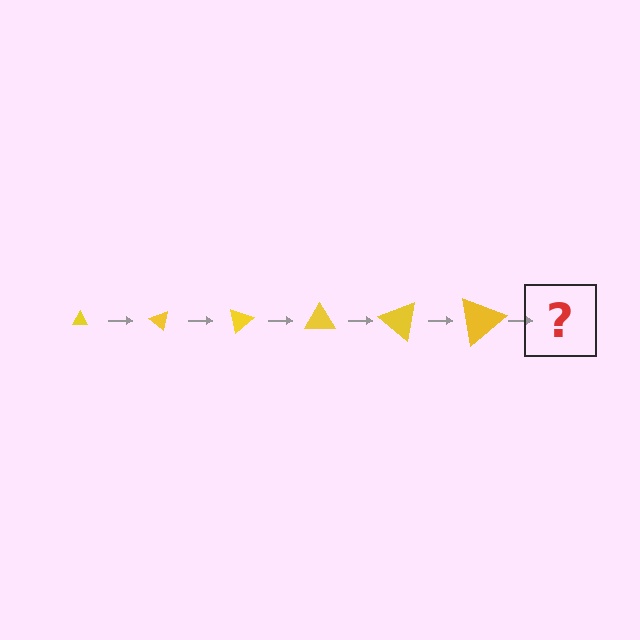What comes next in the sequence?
The next element should be a triangle, larger than the previous one and rotated 240 degrees from the start.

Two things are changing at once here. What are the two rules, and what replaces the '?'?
The two rules are that the triangle grows larger each step and it rotates 40 degrees each step. The '?' should be a triangle, larger than the previous one and rotated 240 degrees from the start.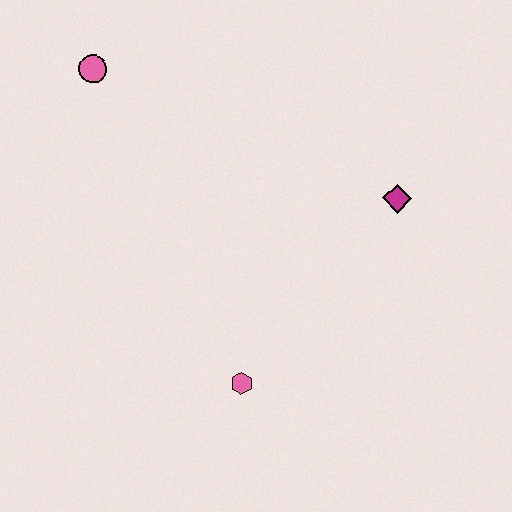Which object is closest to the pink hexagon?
The magenta diamond is closest to the pink hexagon.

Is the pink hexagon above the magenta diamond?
No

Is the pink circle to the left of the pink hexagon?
Yes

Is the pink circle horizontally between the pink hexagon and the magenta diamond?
No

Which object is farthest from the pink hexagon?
The pink circle is farthest from the pink hexagon.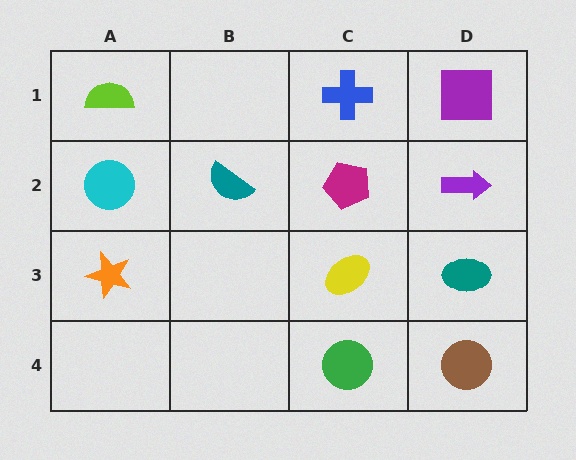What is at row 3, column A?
An orange star.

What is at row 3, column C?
A yellow ellipse.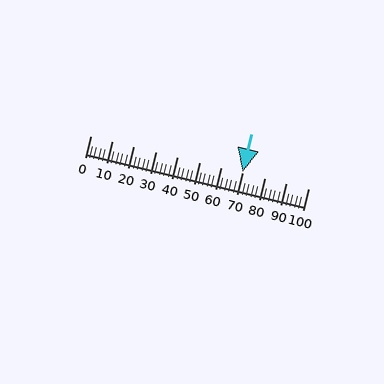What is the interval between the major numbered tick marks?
The major tick marks are spaced 10 units apart.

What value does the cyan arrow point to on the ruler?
The cyan arrow points to approximately 70.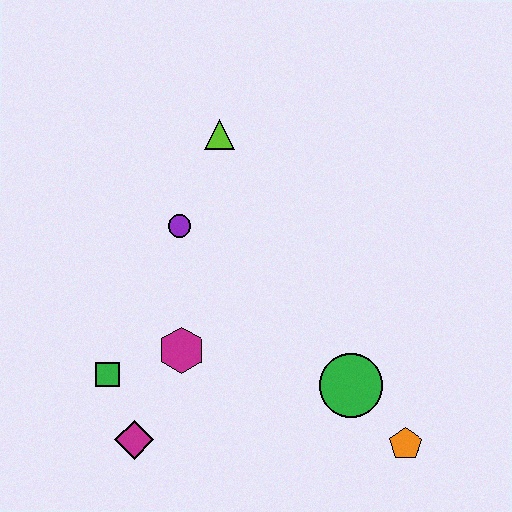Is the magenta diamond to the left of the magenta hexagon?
Yes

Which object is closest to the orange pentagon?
The green circle is closest to the orange pentagon.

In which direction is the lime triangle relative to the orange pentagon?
The lime triangle is above the orange pentagon.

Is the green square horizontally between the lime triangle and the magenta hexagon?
No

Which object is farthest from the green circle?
The lime triangle is farthest from the green circle.